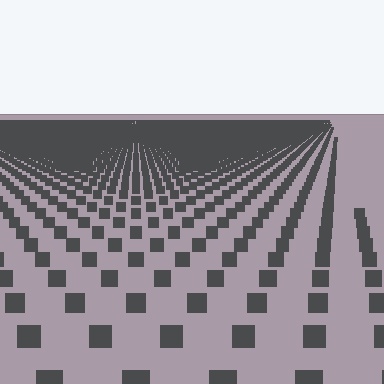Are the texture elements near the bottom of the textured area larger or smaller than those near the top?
Larger. Near the bottom, elements are closer to the viewer and appear at a bigger on-screen size.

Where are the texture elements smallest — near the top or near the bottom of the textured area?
Near the top.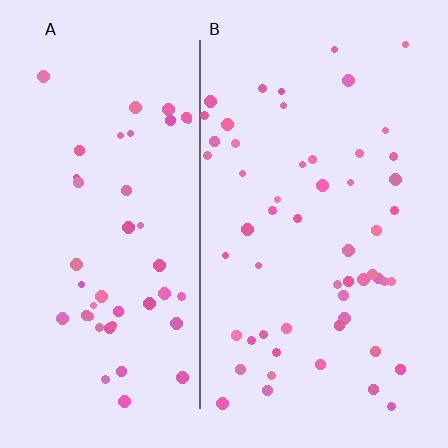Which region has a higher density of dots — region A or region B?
B (the right).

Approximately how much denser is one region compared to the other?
Approximately 1.2× — region B over region A.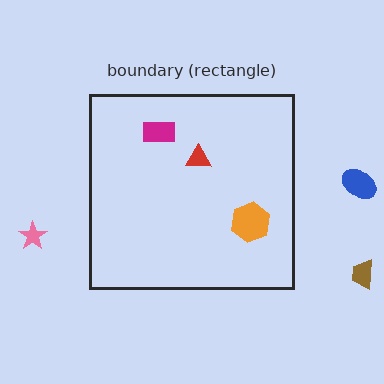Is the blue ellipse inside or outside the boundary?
Outside.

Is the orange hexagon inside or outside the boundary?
Inside.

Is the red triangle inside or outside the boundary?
Inside.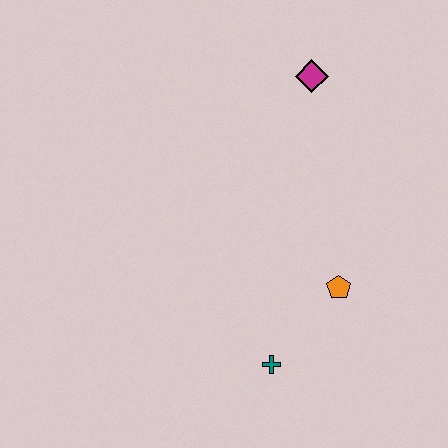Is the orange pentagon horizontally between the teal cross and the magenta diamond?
No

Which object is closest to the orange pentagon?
The teal cross is closest to the orange pentagon.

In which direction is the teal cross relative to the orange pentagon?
The teal cross is below the orange pentagon.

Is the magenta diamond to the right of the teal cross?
Yes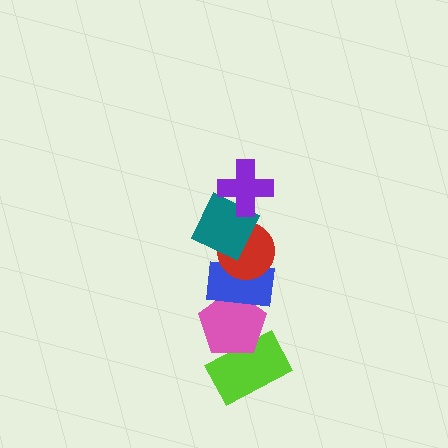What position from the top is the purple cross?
The purple cross is 1st from the top.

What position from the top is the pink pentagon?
The pink pentagon is 5th from the top.